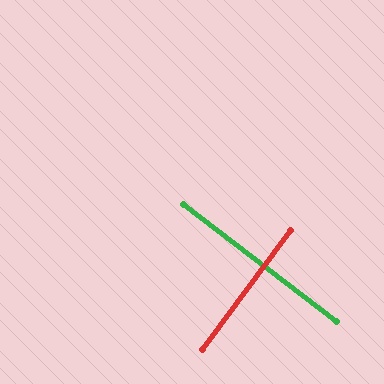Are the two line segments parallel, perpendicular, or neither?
Perpendicular — they meet at approximately 89°.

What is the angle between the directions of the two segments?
Approximately 89 degrees.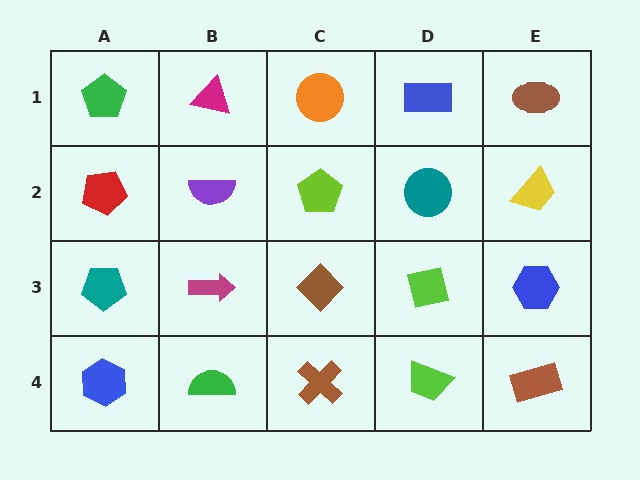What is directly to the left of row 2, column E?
A teal circle.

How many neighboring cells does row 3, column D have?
4.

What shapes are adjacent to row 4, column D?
A lime square (row 3, column D), a brown cross (row 4, column C), a brown rectangle (row 4, column E).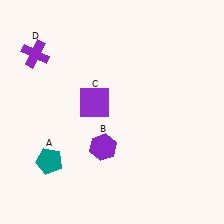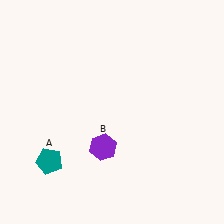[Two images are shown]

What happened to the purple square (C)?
The purple square (C) was removed in Image 2. It was in the top-left area of Image 1.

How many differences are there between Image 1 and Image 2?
There are 2 differences between the two images.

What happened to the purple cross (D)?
The purple cross (D) was removed in Image 2. It was in the top-left area of Image 1.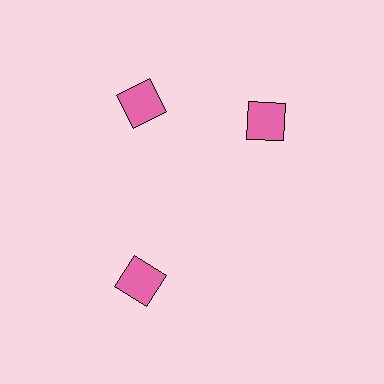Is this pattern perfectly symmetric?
No. The 3 pink squares are arranged in a ring, but one element near the 3 o'clock position is rotated out of alignment along the ring, breaking the 3-fold rotational symmetry.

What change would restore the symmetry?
The symmetry would be restored by rotating it back into even spacing with its neighbors so that all 3 squares sit at equal angles and equal distance from the center.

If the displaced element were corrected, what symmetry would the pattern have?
It would have 3-fold rotational symmetry — the pattern would map onto itself every 120 degrees.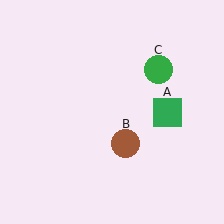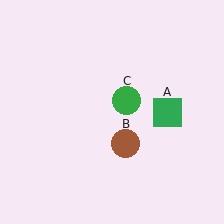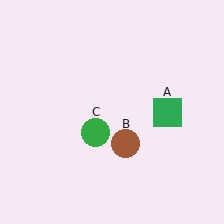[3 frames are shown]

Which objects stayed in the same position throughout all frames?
Green square (object A) and brown circle (object B) remained stationary.